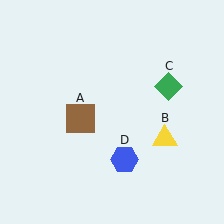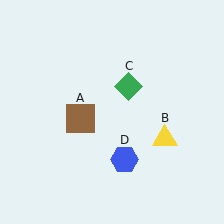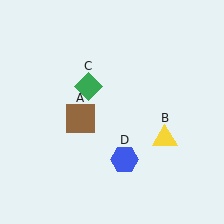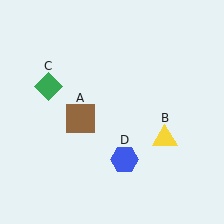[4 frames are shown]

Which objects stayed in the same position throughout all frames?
Brown square (object A) and yellow triangle (object B) and blue hexagon (object D) remained stationary.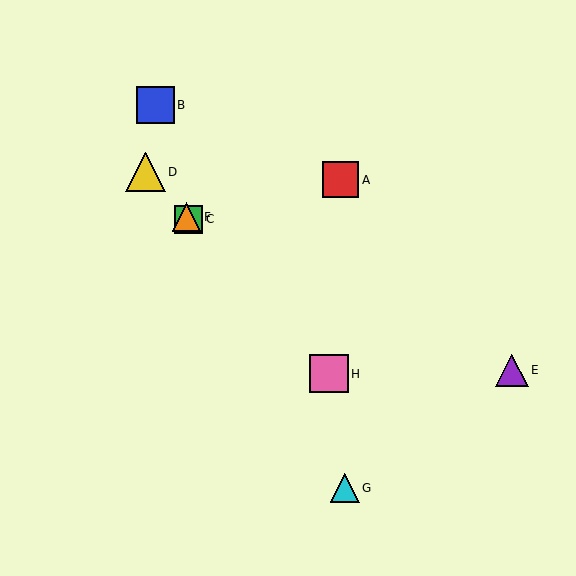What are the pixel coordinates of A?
Object A is at (341, 180).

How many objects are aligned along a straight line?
4 objects (C, D, F, H) are aligned along a straight line.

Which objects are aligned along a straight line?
Objects C, D, F, H are aligned along a straight line.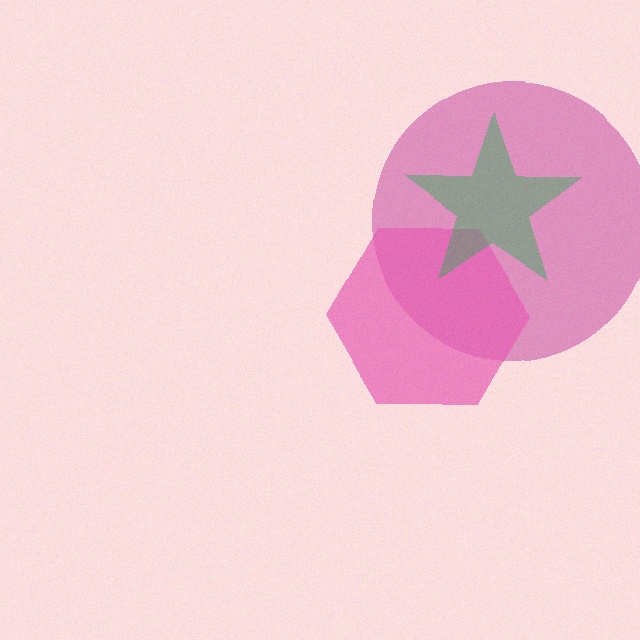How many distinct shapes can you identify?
There are 3 distinct shapes: a magenta circle, a pink hexagon, a green star.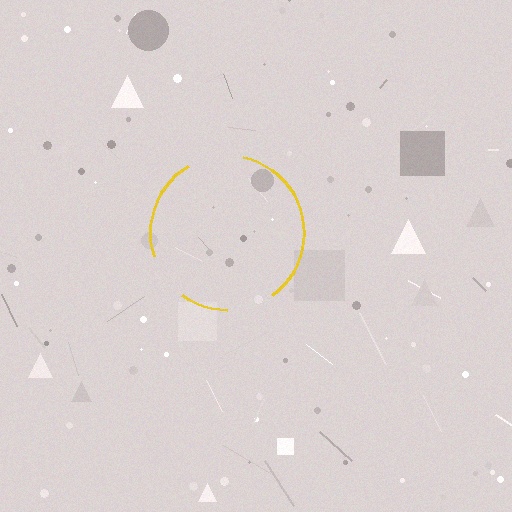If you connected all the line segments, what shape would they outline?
They would outline a circle.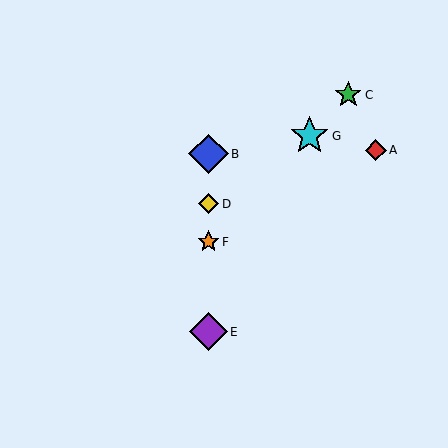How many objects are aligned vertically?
4 objects (B, D, E, F) are aligned vertically.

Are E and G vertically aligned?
No, E is at x≈208 and G is at x≈310.